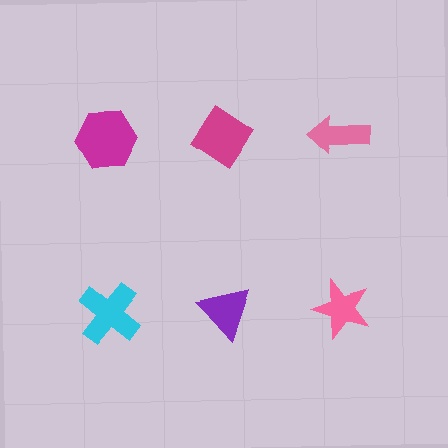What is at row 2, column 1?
A cyan cross.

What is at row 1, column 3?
A pink arrow.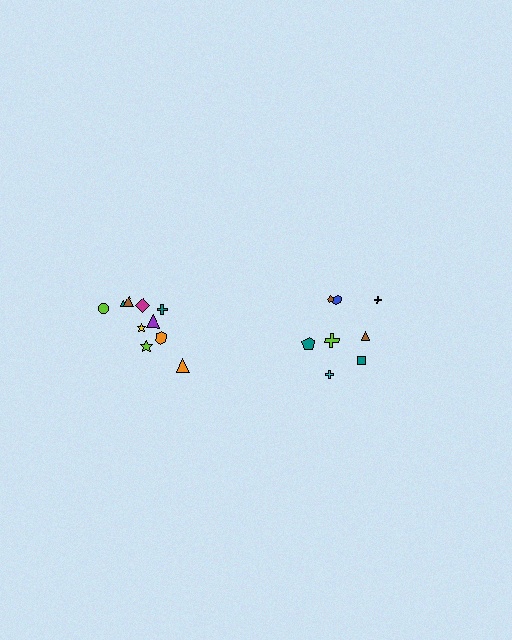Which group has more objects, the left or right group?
The left group.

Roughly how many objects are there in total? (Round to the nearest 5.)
Roughly 20 objects in total.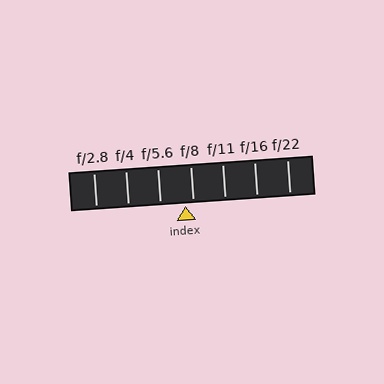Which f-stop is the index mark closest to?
The index mark is closest to f/8.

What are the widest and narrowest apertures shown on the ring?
The widest aperture shown is f/2.8 and the narrowest is f/22.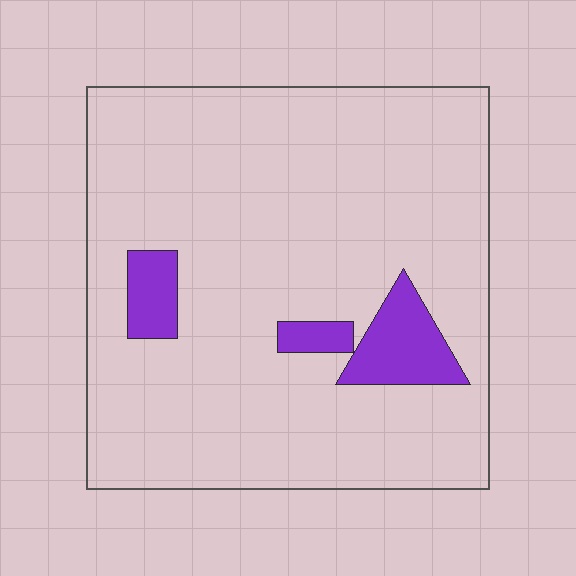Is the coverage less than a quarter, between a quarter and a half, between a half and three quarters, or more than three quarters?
Less than a quarter.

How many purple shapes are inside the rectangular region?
3.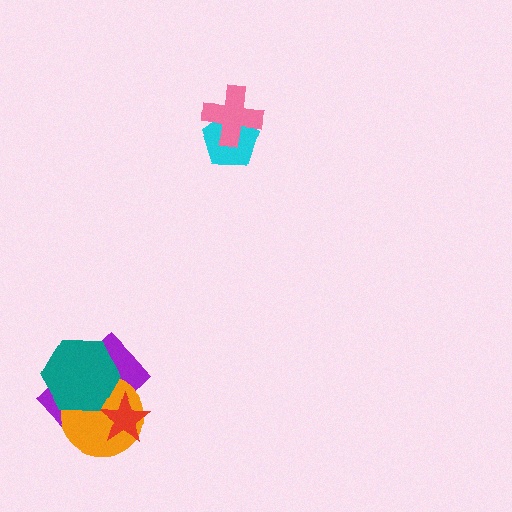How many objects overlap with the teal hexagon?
2 objects overlap with the teal hexagon.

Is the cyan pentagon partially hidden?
Yes, it is partially covered by another shape.